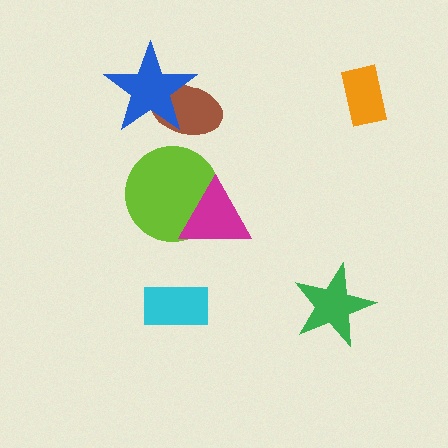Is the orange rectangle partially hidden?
No, no other shape covers it.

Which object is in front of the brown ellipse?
The blue star is in front of the brown ellipse.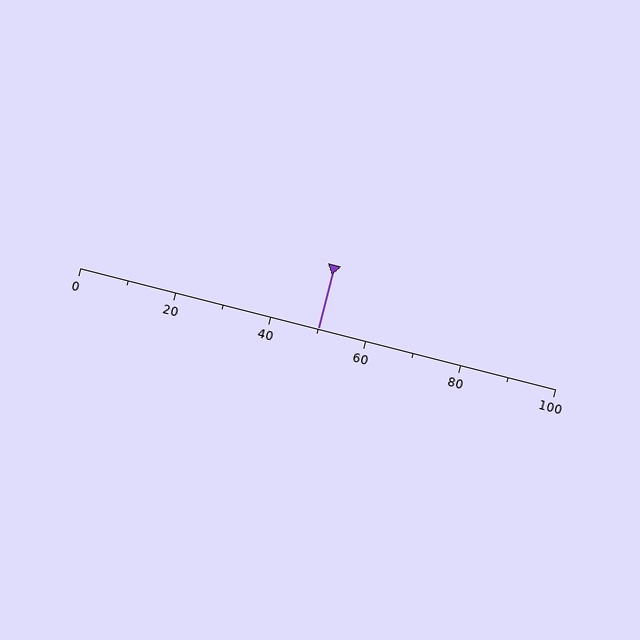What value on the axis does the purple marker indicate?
The marker indicates approximately 50.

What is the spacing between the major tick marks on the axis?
The major ticks are spaced 20 apart.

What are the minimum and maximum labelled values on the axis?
The axis runs from 0 to 100.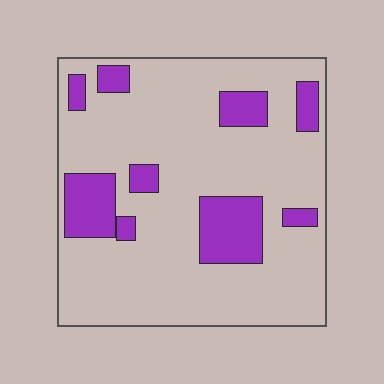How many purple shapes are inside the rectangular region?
9.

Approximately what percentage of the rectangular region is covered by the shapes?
Approximately 20%.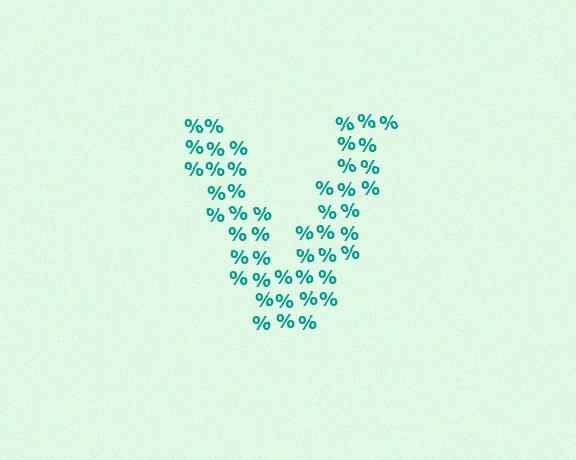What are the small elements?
The small elements are percent signs.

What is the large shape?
The large shape is the letter V.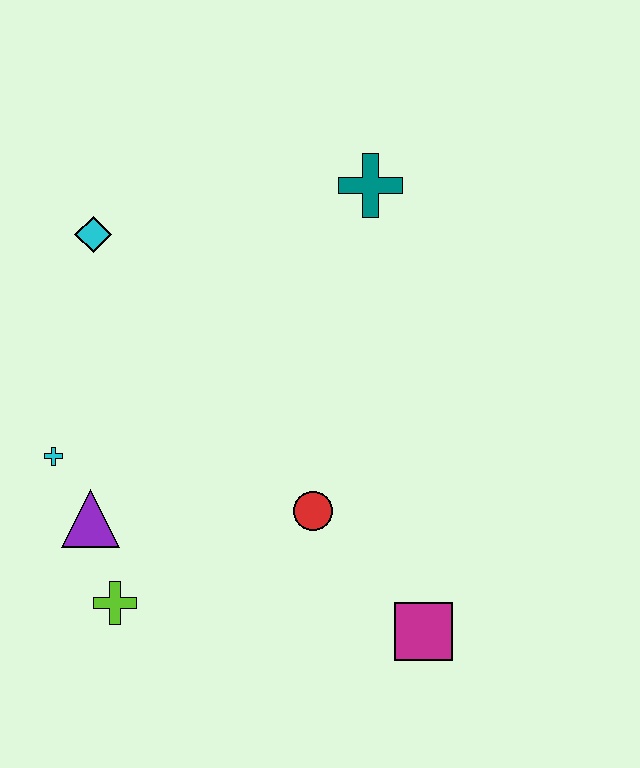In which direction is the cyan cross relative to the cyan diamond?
The cyan cross is below the cyan diamond.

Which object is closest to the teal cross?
The cyan diamond is closest to the teal cross.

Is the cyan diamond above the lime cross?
Yes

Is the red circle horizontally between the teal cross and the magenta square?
No